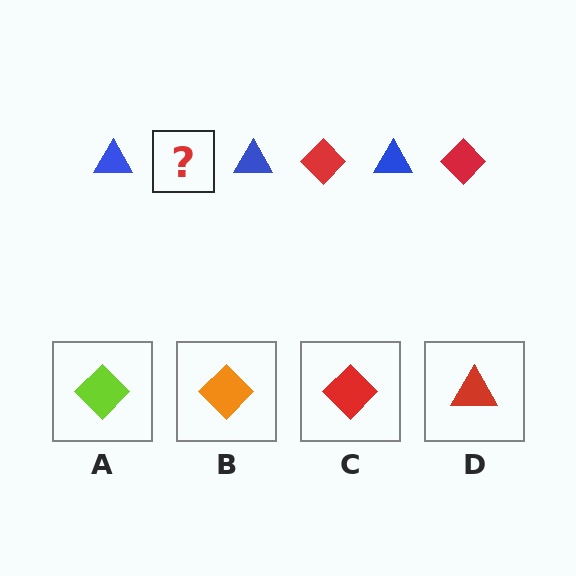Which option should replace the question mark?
Option C.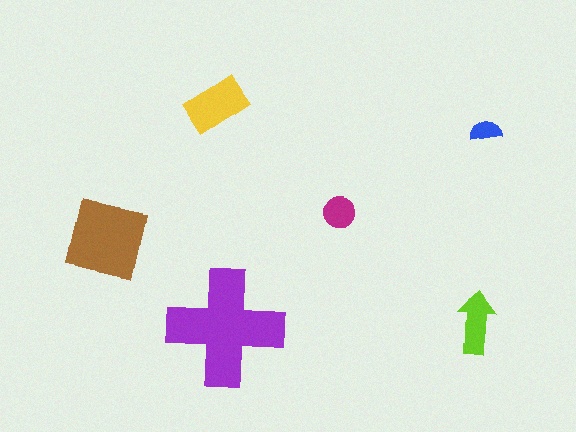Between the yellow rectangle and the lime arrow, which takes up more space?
The yellow rectangle.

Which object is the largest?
The purple cross.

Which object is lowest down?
The purple cross is bottommost.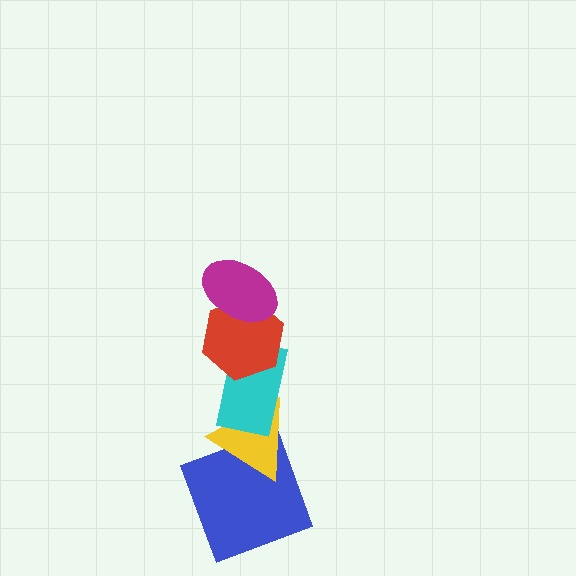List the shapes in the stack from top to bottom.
From top to bottom: the magenta ellipse, the red hexagon, the cyan rectangle, the yellow triangle, the blue square.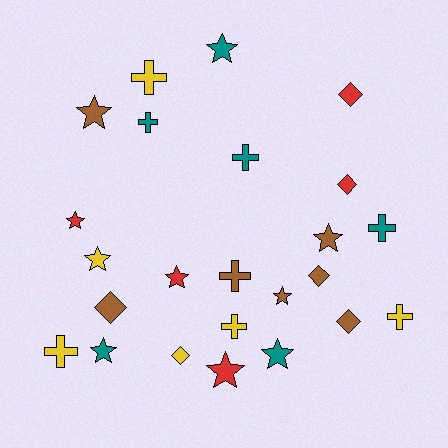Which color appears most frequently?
Brown, with 7 objects.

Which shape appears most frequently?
Star, with 10 objects.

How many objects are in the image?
There are 24 objects.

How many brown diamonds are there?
There are 3 brown diamonds.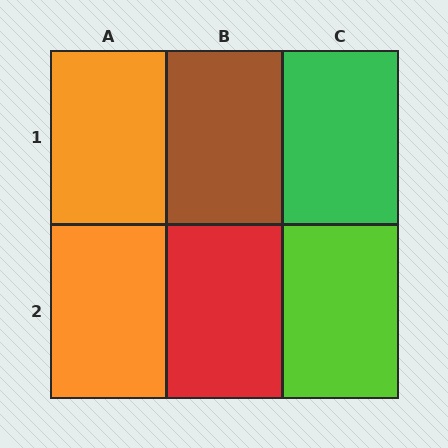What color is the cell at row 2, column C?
Lime.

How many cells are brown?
1 cell is brown.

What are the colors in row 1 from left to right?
Orange, brown, green.